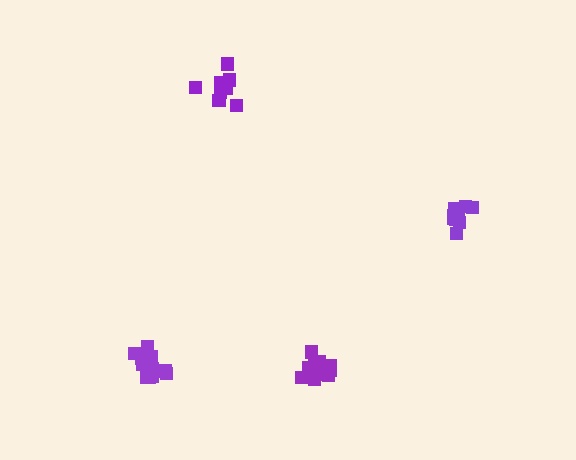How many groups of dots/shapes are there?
There are 4 groups.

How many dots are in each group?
Group 1: 10 dots, Group 2: 14 dots, Group 3: 12 dots, Group 4: 16 dots (52 total).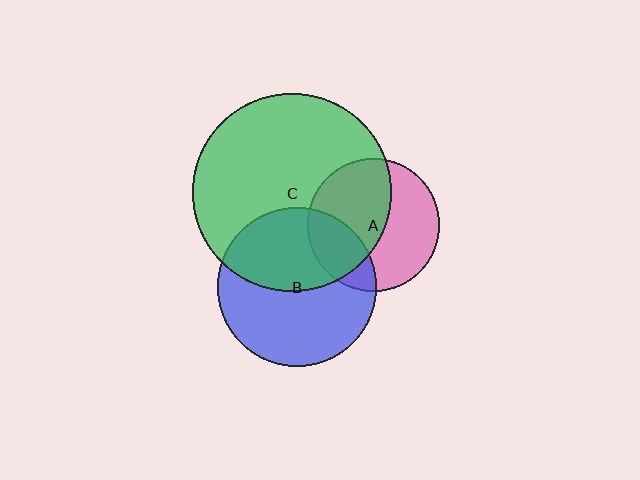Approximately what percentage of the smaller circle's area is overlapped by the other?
Approximately 45%.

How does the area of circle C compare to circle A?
Approximately 2.2 times.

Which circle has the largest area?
Circle C (green).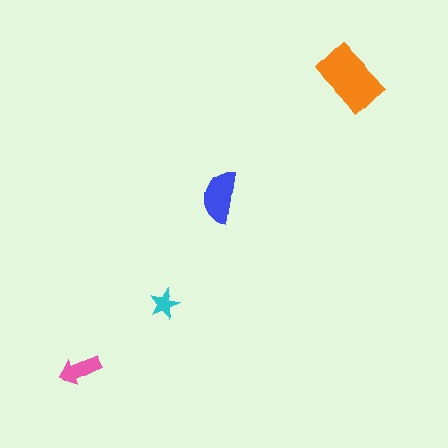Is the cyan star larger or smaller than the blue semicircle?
Smaller.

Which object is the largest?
The orange rectangle.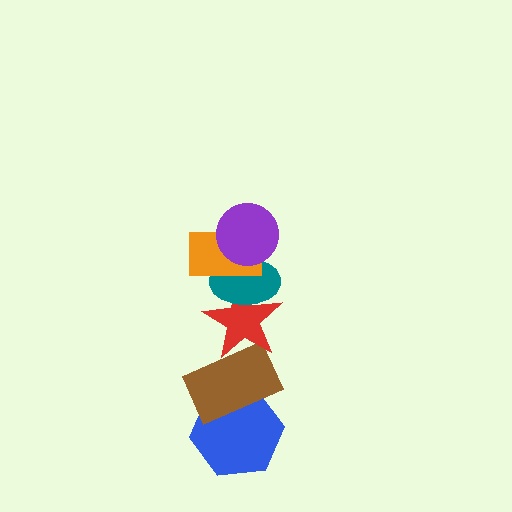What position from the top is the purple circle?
The purple circle is 1st from the top.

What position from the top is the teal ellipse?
The teal ellipse is 3rd from the top.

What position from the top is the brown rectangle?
The brown rectangle is 5th from the top.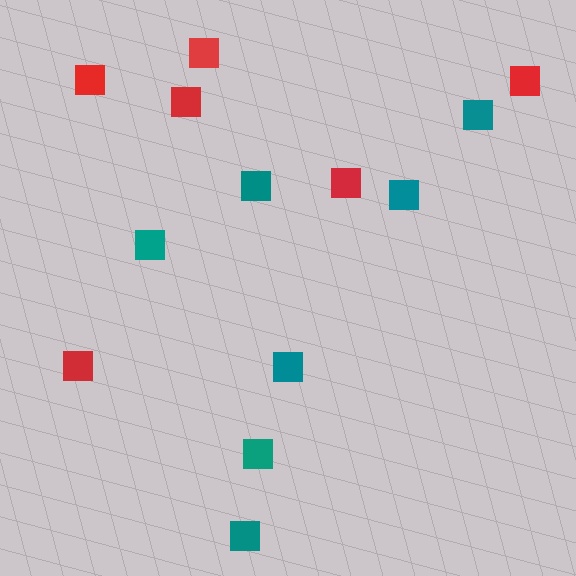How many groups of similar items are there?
There are 2 groups: one group of red squares (6) and one group of teal squares (7).